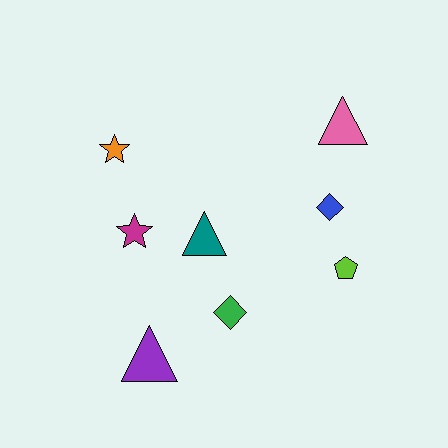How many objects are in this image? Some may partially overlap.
There are 8 objects.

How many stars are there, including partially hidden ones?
There are 2 stars.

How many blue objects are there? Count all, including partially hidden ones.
There is 1 blue object.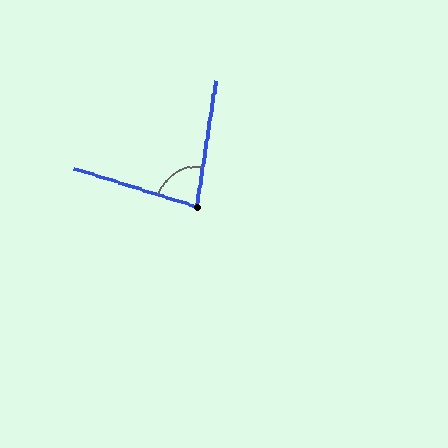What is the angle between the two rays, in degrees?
Approximately 82 degrees.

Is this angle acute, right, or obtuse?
It is acute.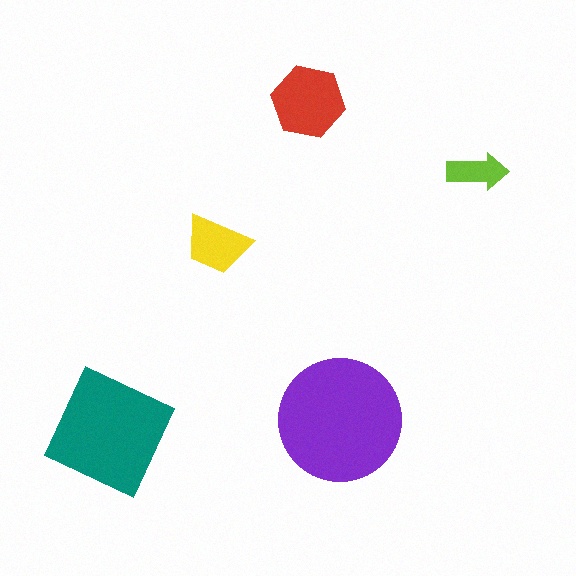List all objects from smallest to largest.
The lime arrow, the yellow trapezoid, the red hexagon, the teal square, the purple circle.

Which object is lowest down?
The teal square is bottommost.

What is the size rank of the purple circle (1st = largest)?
1st.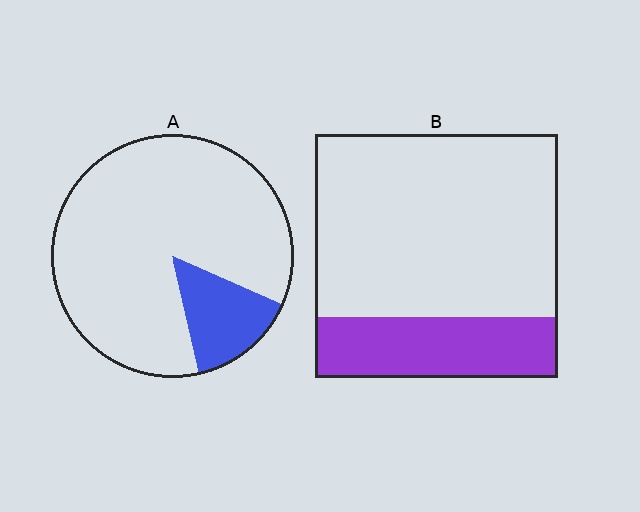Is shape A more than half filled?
No.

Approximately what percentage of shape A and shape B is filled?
A is approximately 15% and B is approximately 25%.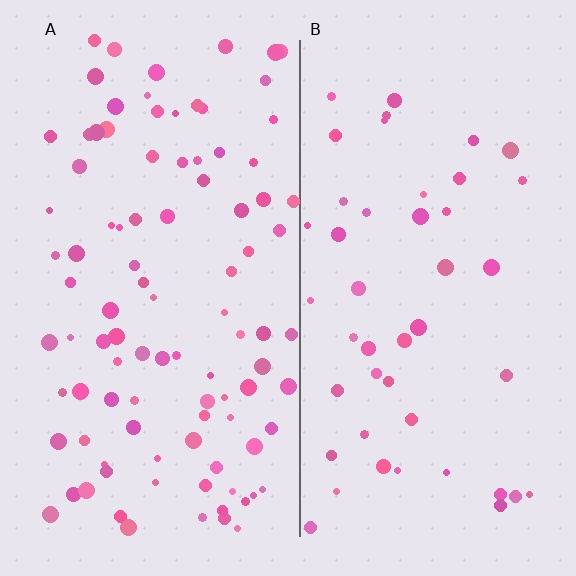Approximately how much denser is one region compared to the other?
Approximately 2.1× — region A over region B.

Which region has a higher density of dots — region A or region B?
A (the left).